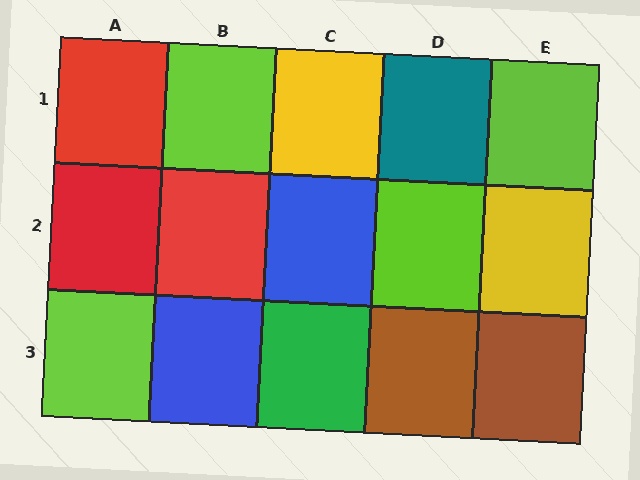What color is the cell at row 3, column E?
Brown.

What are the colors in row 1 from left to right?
Red, lime, yellow, teal, lime.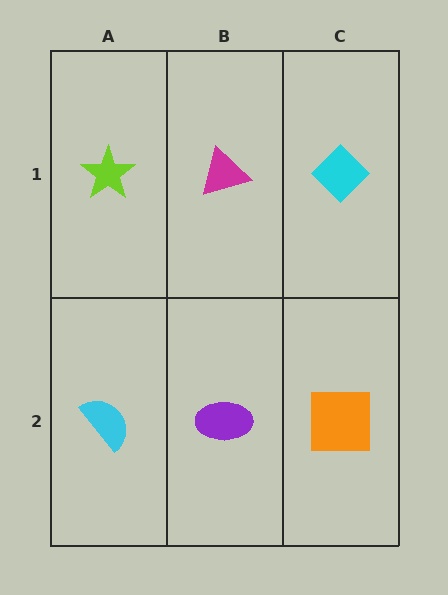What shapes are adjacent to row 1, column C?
An orange square (row 2, column C), a magenta triangle (row 1, column B).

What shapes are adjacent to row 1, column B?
A purple ellipse (row 2, column B), a lime star (row 1, column A), a cyan diamond (row 1, column C).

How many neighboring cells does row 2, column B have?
3.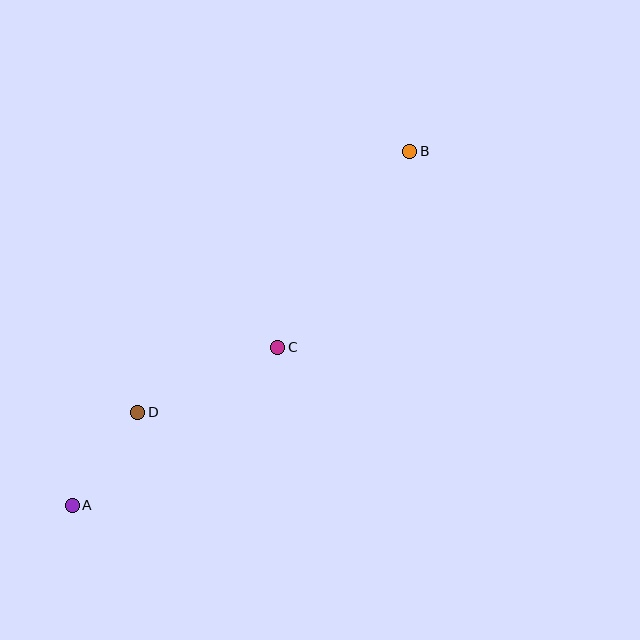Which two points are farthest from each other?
Points A and B are farthest from each other.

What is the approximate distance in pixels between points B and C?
The distance between B and C is approximately 237 pixels.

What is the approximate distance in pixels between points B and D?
The distance between B and D is approximately 377 pixels.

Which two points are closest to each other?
Points A and D are closest to each other.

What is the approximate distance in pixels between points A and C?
The distance between A and C is approximately 259 pixels.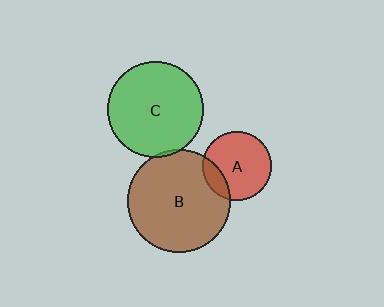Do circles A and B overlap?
Yes.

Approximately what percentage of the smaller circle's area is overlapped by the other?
Approximately 15%.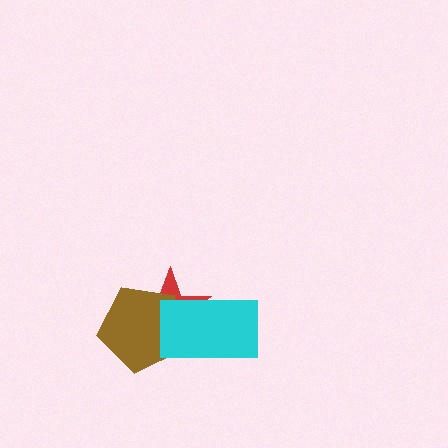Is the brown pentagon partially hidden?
Yes, it is partially covered by another shape.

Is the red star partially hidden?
Yes, it is partially covered by another shape.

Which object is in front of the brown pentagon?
The cyan rectangle is in front of the brown pentagon.